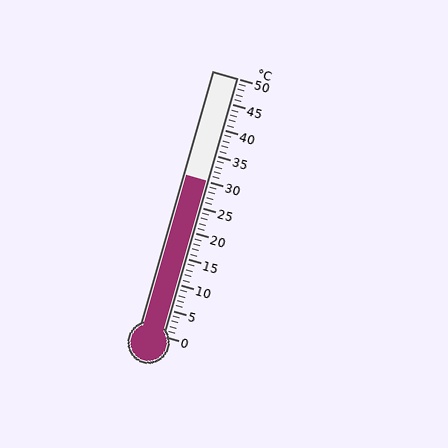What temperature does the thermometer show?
The thermometer shows approximately 30°C.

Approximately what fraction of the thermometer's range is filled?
The thermometer is filled to approximately 60% of its range.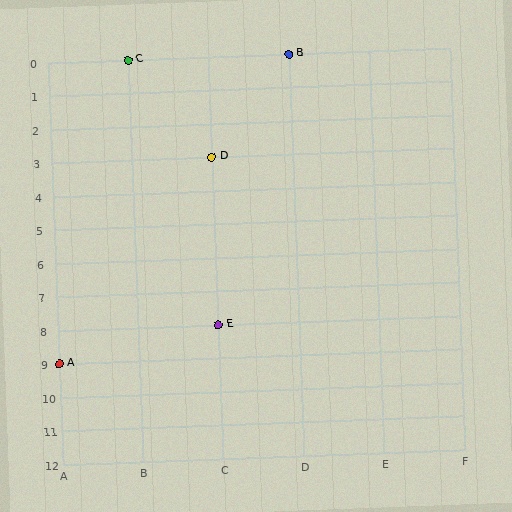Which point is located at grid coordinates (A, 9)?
Point A is at (A, 9).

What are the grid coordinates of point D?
Point D is at grid coordinates (C, 3).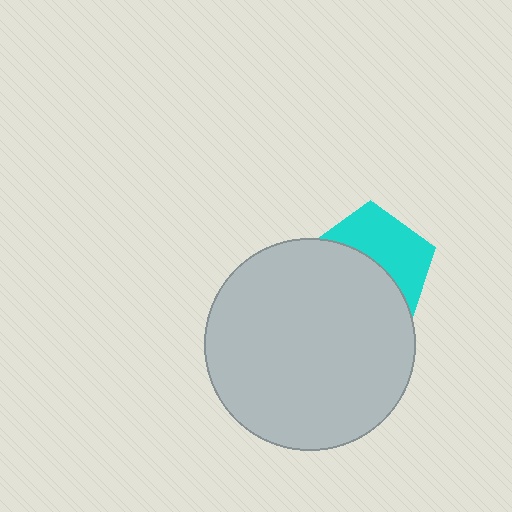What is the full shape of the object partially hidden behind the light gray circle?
The partially hidden object is a cyan pentagon.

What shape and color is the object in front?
The object in front is a light gray circle.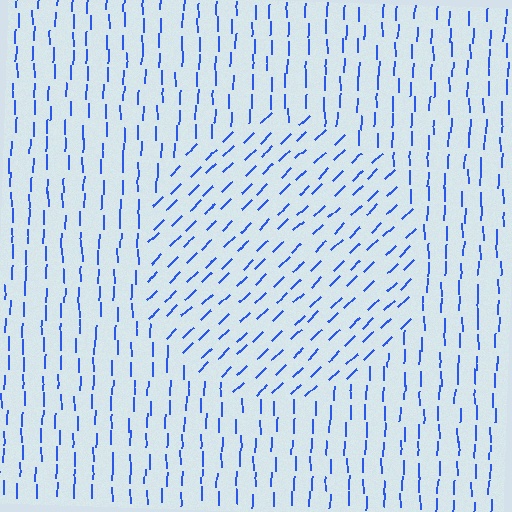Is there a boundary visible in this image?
Yes, there is a texture boundary formed by a change in line orientation.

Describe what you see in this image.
The image is filled with small blue line segments. A circle region in the image has lines oriented differently from the surrounding lines, creating a visible texture boundary.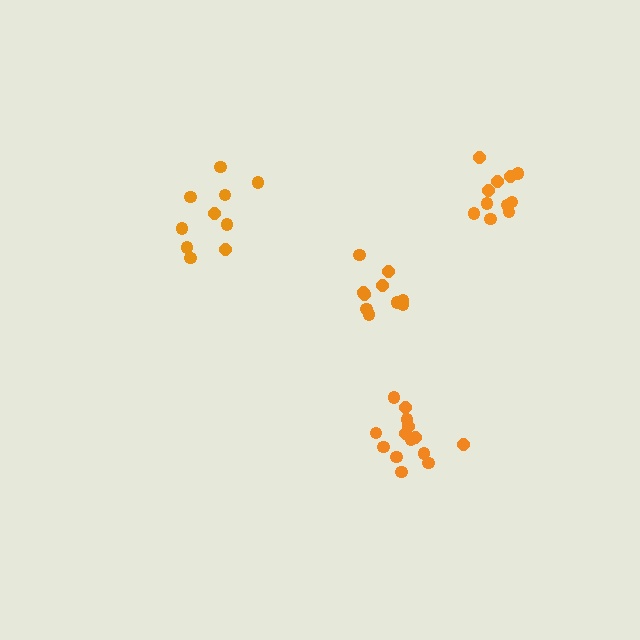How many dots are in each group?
Group 1: 11 dots, Group 2: 14 dots, Group 3: 10 dots, Group 4: 10 dots (45 total).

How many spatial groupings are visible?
There are 4 spatial groupings.